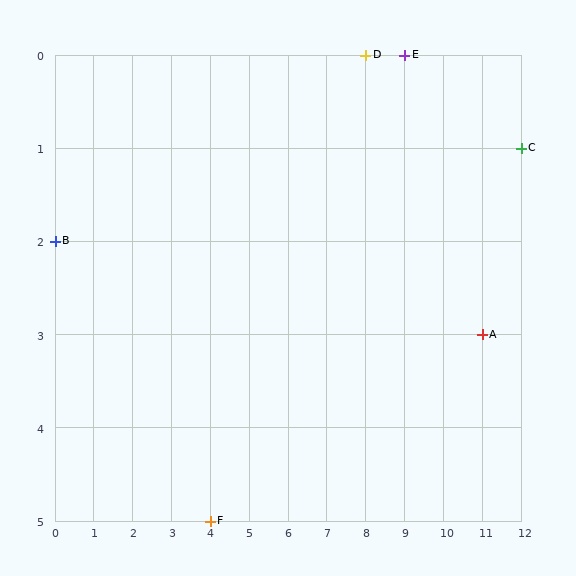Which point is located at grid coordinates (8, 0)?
Point D is at (8, 0).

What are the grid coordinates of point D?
Point D is at grid coordinates (8, 0).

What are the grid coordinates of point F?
Point F is at grid coordinates (4, 5).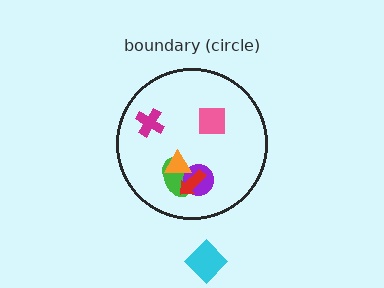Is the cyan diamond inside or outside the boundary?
Outside.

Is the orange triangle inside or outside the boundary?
Inside.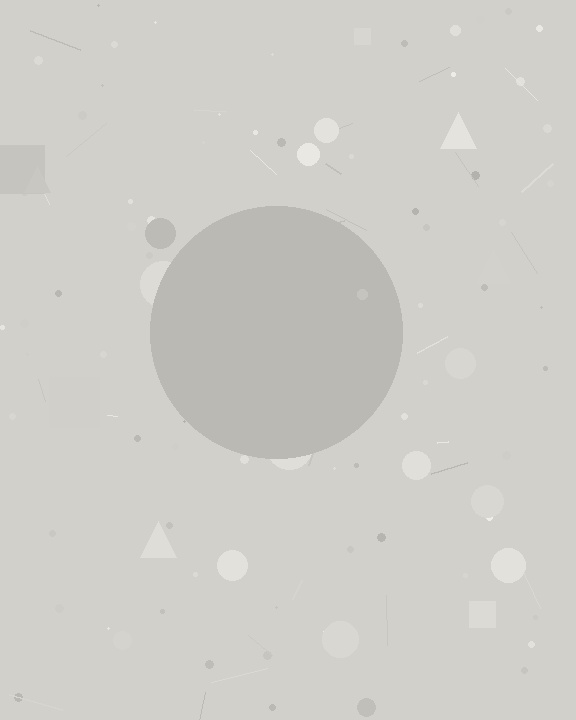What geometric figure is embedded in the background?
A circle is embedded in the background.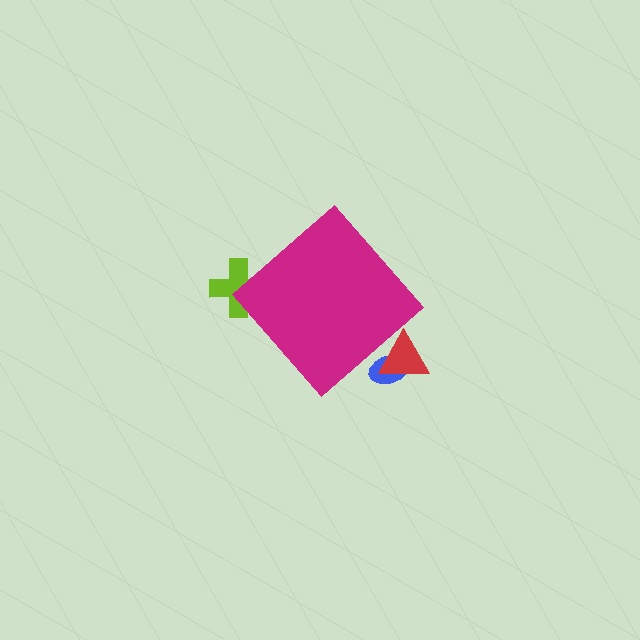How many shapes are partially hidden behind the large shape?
3 shapes are partially hidden.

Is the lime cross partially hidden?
Yes, the lime cross is partially hidden behind the magenta diamond.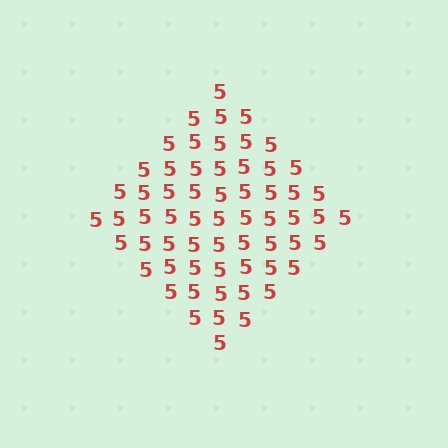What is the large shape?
The large shape is a diamond.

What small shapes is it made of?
It is made of small digit 5's.